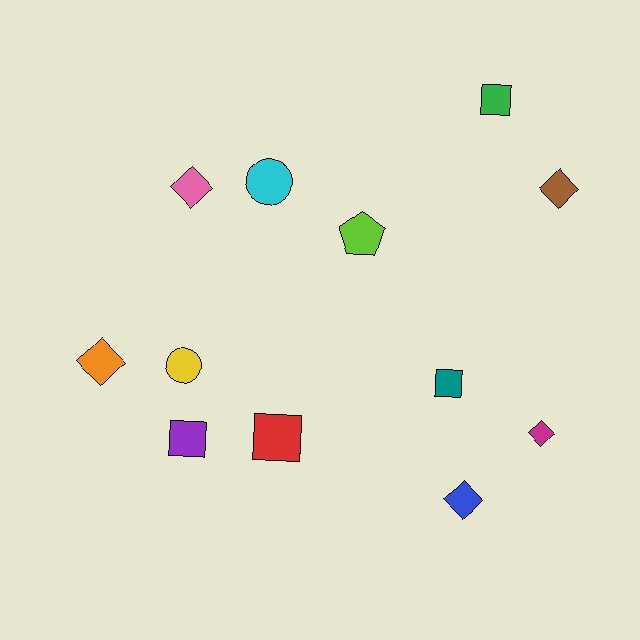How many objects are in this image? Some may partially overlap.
There are 12 objects.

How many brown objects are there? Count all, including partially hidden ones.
There is 1 brown object.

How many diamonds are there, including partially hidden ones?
There are 5 diamonds.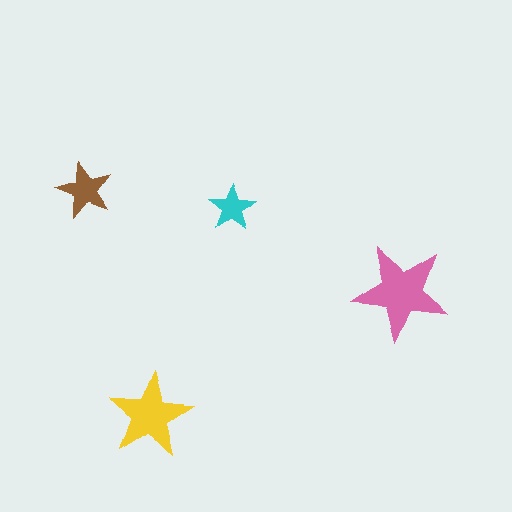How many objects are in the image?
There are 4 objects in the image.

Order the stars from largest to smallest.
the pink one, the yellow one, the brown one, the cyan one.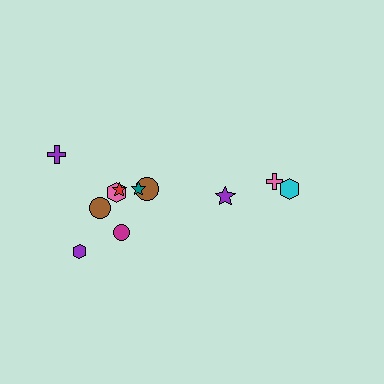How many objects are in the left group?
There are 8 objects.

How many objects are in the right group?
There are 3 objects.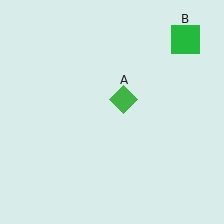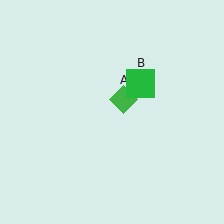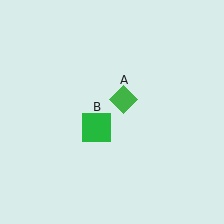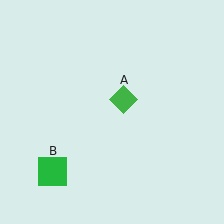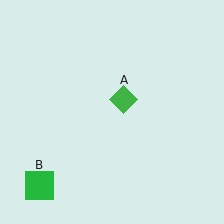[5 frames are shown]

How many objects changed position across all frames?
1 object changed position: green square (object B).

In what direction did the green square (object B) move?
The green square (object B) moved down and to the left.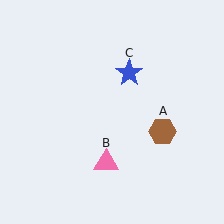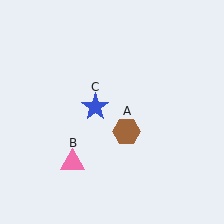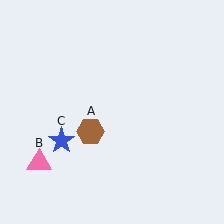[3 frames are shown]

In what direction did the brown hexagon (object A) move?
The brown hexagon (object A) moved left.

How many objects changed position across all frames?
3 objects changed position: brown hexagon (object A), pink triangle (object B), blue star (object C).